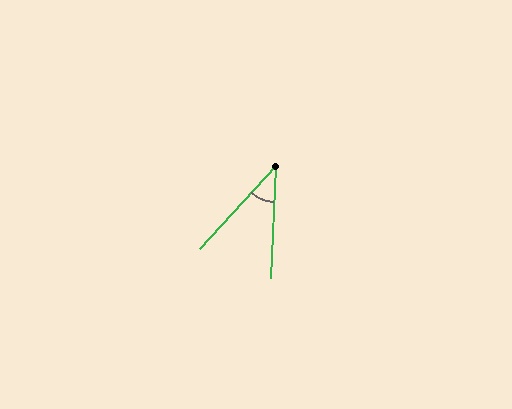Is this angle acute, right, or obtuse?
It is acute.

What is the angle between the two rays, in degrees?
Approximately 40 degrees.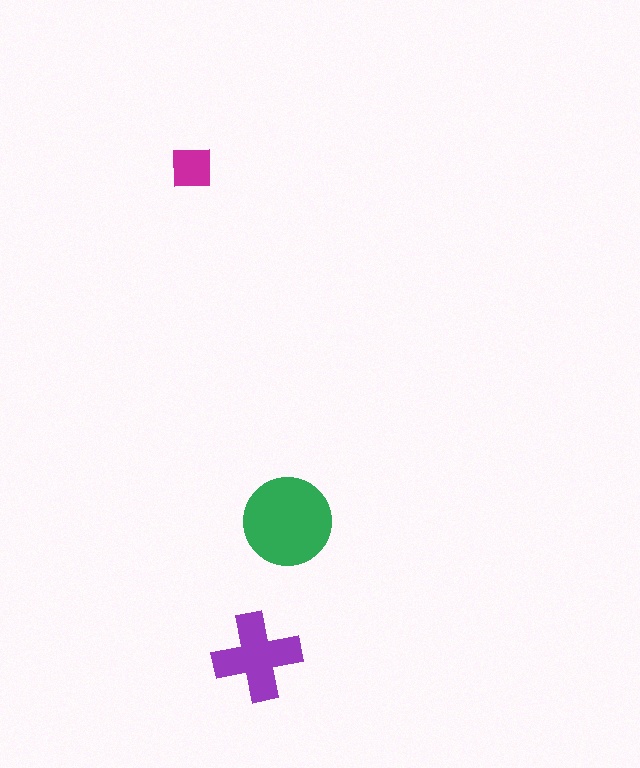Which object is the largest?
The green circle.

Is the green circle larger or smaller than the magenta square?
Larger.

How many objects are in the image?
There are 3 objects in the image.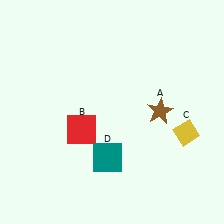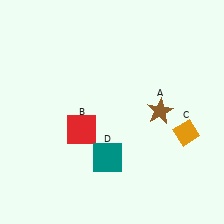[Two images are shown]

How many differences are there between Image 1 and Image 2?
There is 1 difference between the two images.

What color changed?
The diamond (C) changed from yellow in Image 1 to orange in Image 2.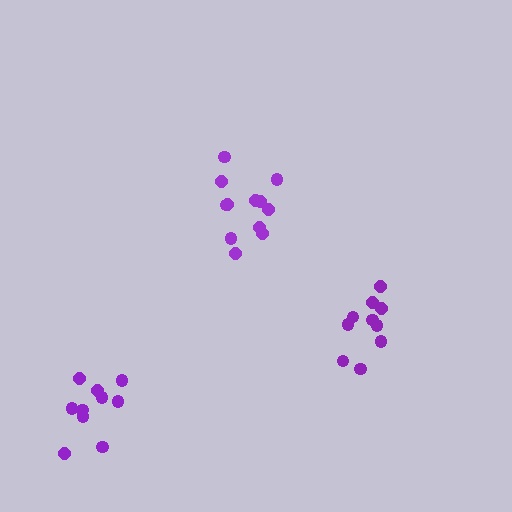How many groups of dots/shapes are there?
There are 3 groups.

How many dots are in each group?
Group 1: 12 dots, Group 2: 10 dots, Group 3: 10 dots (32 total).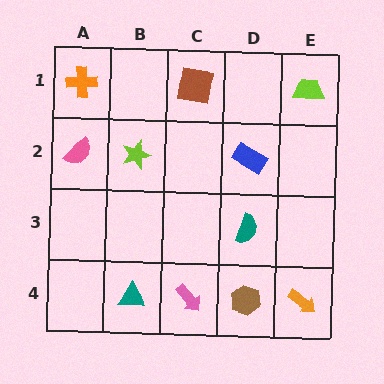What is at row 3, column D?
A teal semicircle.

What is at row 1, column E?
A lime trapezoid.